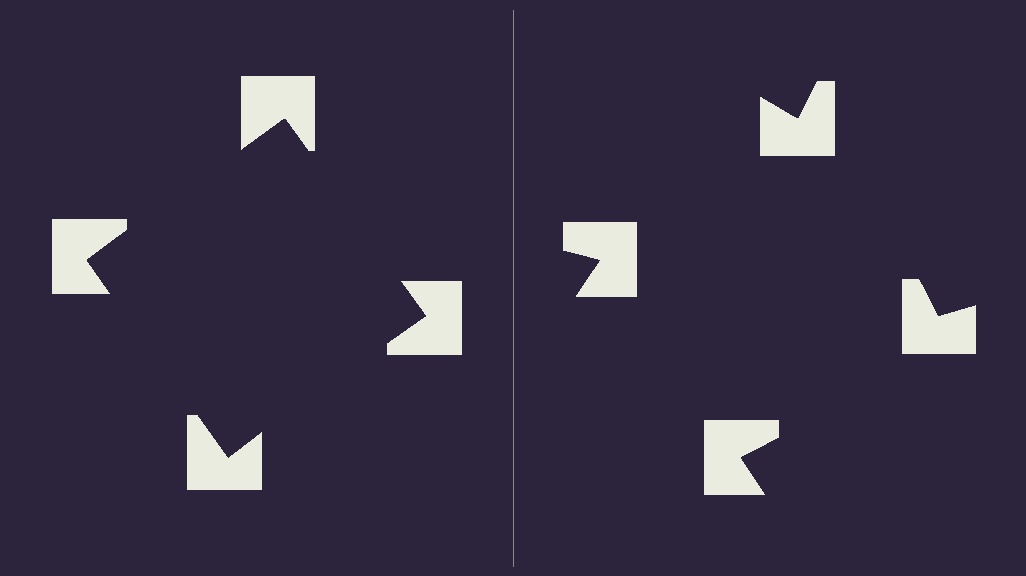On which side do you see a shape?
An illusory square appears on the left side. On the right side the wedge cuts are rotated, so no coherent shape forms.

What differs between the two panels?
The notched squares are positioned identically on both sides; only the wedge orientations differ. On the left they align to a square; on the right they are misaligned.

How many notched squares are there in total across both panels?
8 — 4 on each side.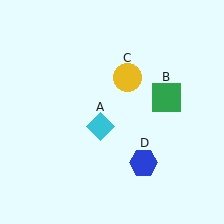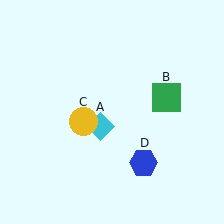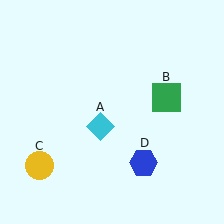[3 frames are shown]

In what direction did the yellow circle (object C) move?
The yellow circle (object C) moved down and to the left.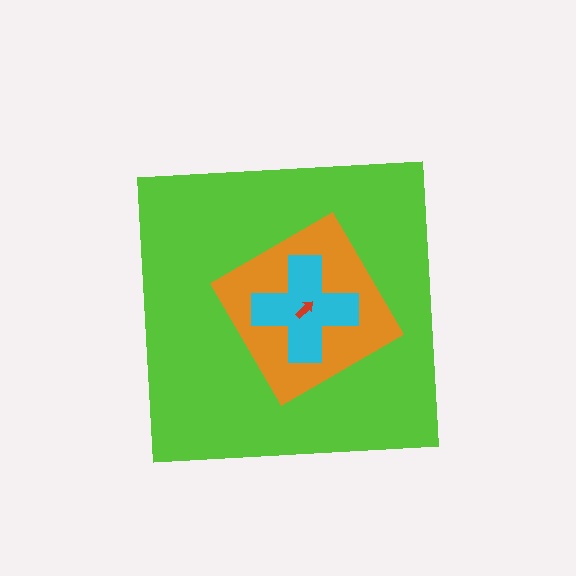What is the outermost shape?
The lime square.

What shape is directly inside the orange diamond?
The cyan cross.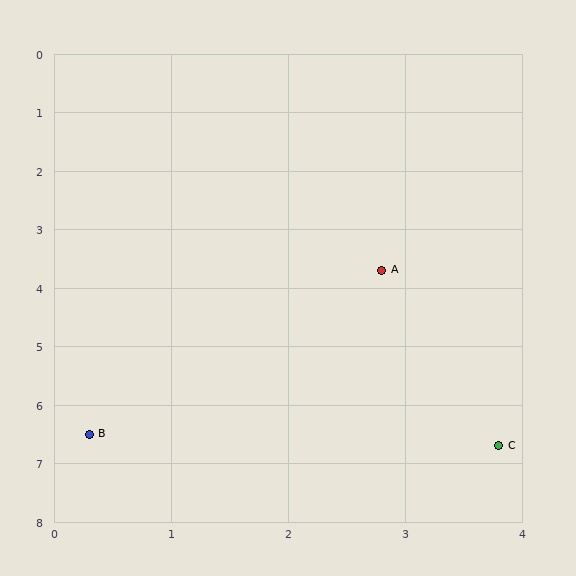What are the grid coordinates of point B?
Point B is at approximately (0.3, 6.5).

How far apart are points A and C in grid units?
Points A and C are about 3.2 grid units apart.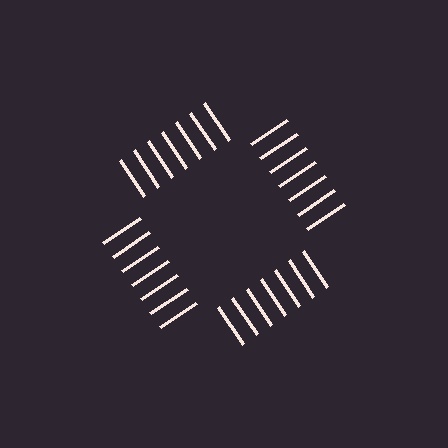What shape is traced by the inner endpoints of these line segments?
An illusory square — the line segments terminate on its edges but no continuous stroke is drawn.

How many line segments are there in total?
28 — 7 along each of the 4 edges.